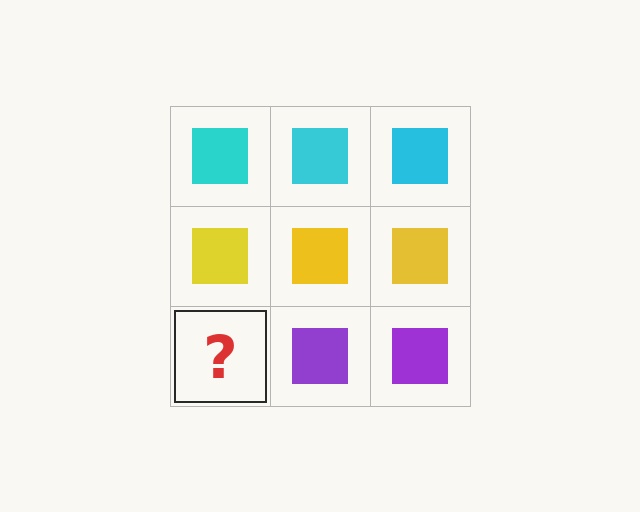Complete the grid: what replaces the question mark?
The question mark should be replaced with a purple square.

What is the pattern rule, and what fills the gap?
The rule is that each row has a consistent color. The gap should be filled with a purple square.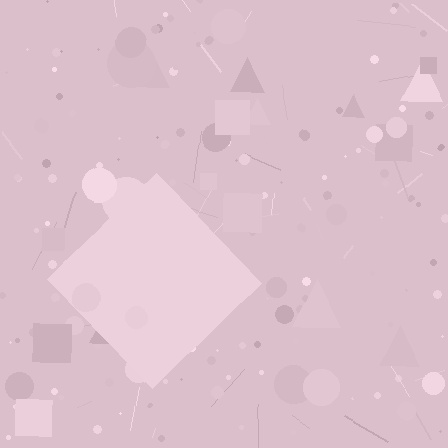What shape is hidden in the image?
A diamond is hidden in the image.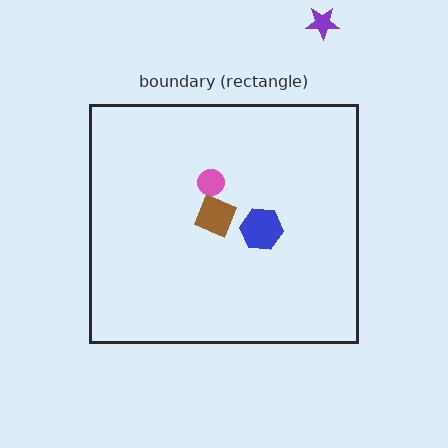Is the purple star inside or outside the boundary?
Outside.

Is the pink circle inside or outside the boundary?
Inside.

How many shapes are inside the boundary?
3 inside, 1 outside.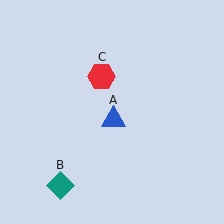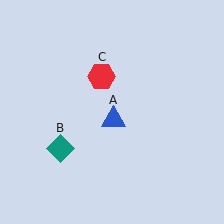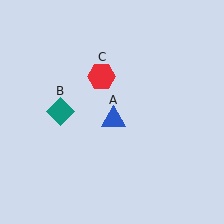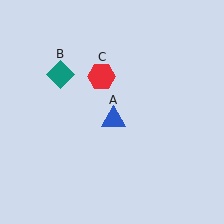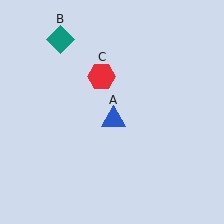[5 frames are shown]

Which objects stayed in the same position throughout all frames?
Blue triangle (object A) and red hexagon (object C) remained stationary.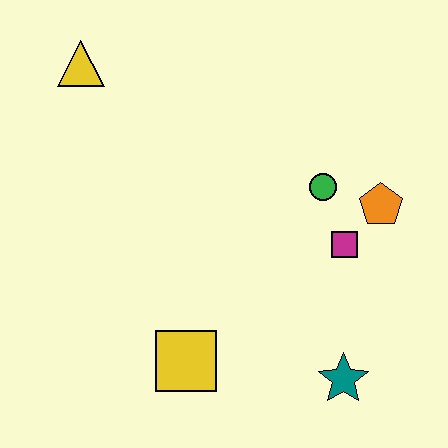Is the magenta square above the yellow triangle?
No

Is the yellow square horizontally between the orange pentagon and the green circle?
No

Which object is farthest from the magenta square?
The yellow triangle is farthest from the magenta square.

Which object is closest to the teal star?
The magenta square is closest to the teal star.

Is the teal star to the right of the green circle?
Yes